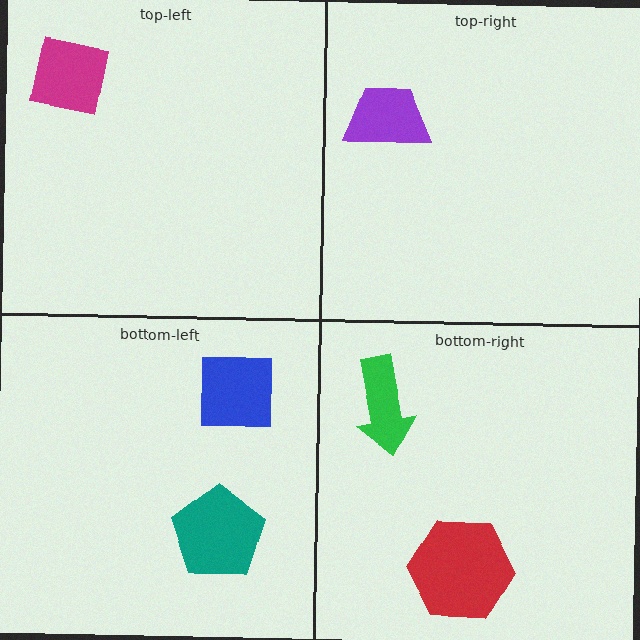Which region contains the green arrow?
The bottom-right region.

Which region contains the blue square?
The bottom-left region.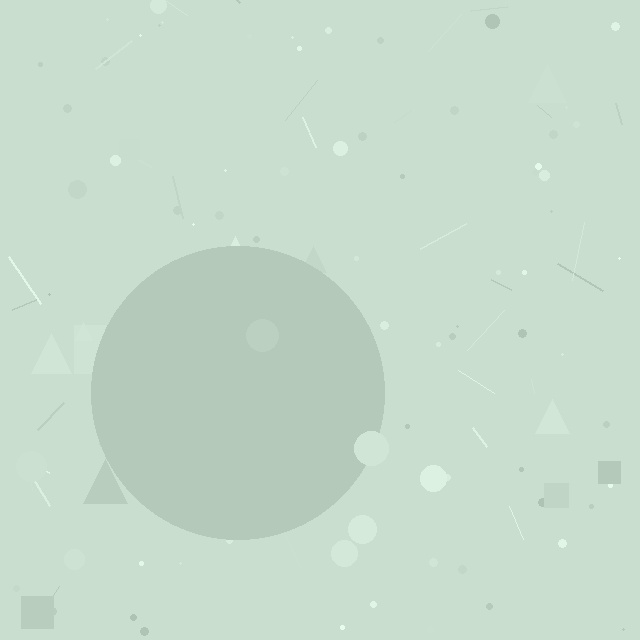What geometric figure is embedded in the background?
A circle is embedded in the background.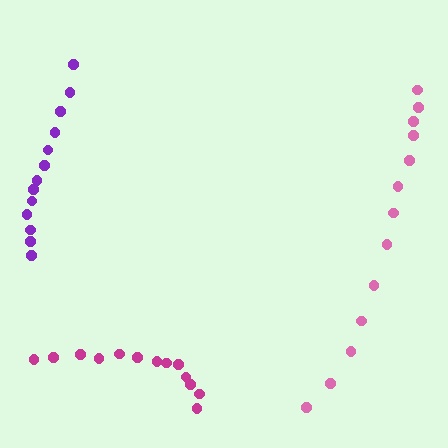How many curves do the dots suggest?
There are 3 distinct paths.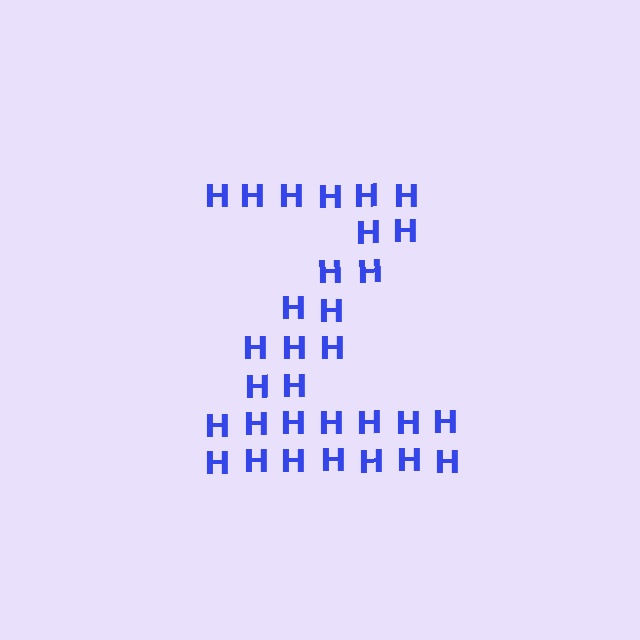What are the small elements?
The small elements are letter H's.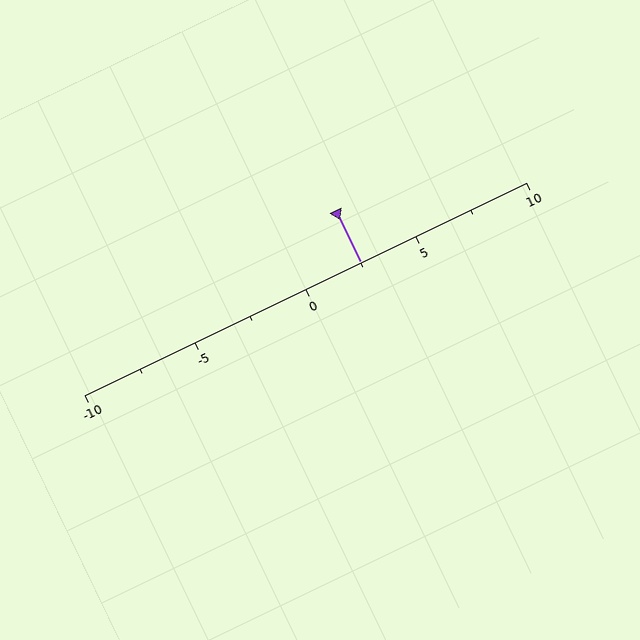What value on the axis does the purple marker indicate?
The marker indicates approximately 2.5.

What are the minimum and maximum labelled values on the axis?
The axis runs from -10 to 10.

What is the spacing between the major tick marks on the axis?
The major ticks are spaced 5 apart.